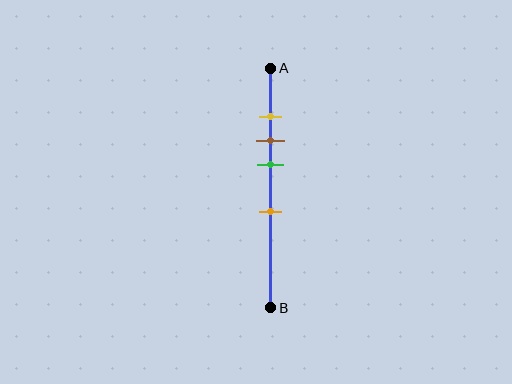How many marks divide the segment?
There are 4 marks dividing the segment.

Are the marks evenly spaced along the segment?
No, the marks are not evenly spaced.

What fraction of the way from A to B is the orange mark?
The orange mark is approximately 60% (0.6) of the way from A to B.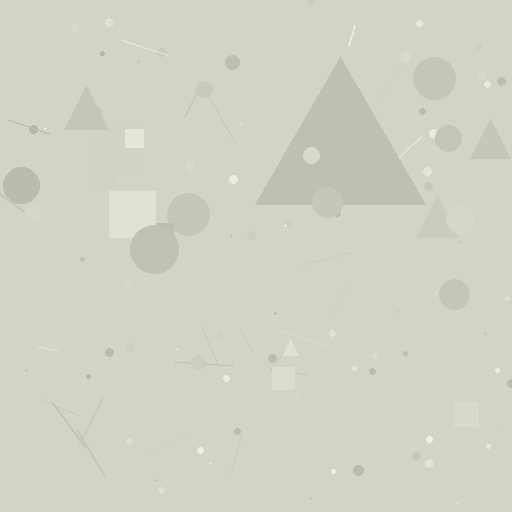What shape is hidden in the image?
A triangle is hidden in the image.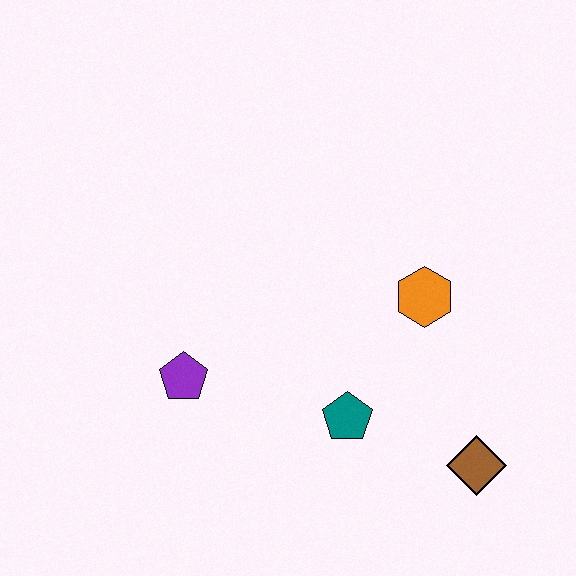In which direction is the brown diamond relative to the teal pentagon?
The brown diamond is to the right of the teal pentagon.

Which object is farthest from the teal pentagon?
The purple pentagon is farthest from the teal pentagon.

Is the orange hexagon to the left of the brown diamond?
Yes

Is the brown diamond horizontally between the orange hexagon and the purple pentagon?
No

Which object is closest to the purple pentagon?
The teal pentagon is closest to the purple pentagon.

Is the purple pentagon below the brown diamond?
No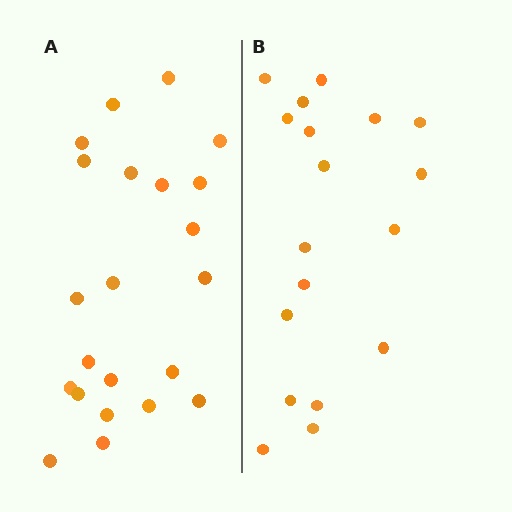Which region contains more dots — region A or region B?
Region A (the left region) has more dots.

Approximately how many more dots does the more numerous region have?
Region A has about 4 more dots than region B.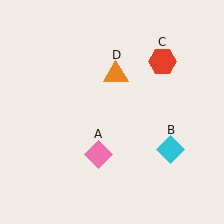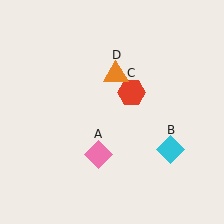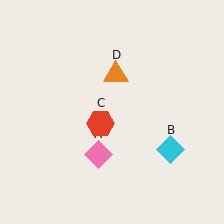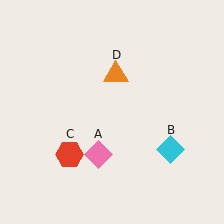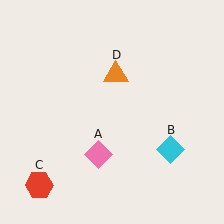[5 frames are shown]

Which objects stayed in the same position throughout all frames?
Pink diamond (object A) and cyan diamond (object B) and orange triangle (object D) remained stationary.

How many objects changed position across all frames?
1 object changed position: red hexagon (object C).